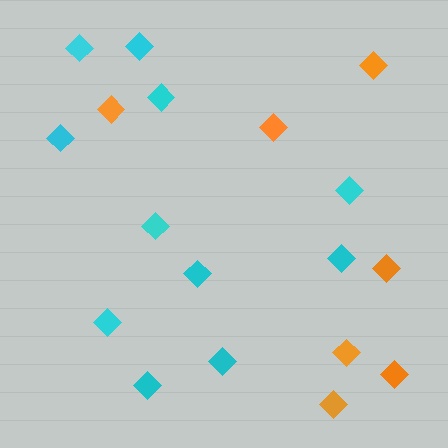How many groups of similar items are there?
There are 2 groups: one group of orange diamonds (7) and one group of cyan diamonds (11).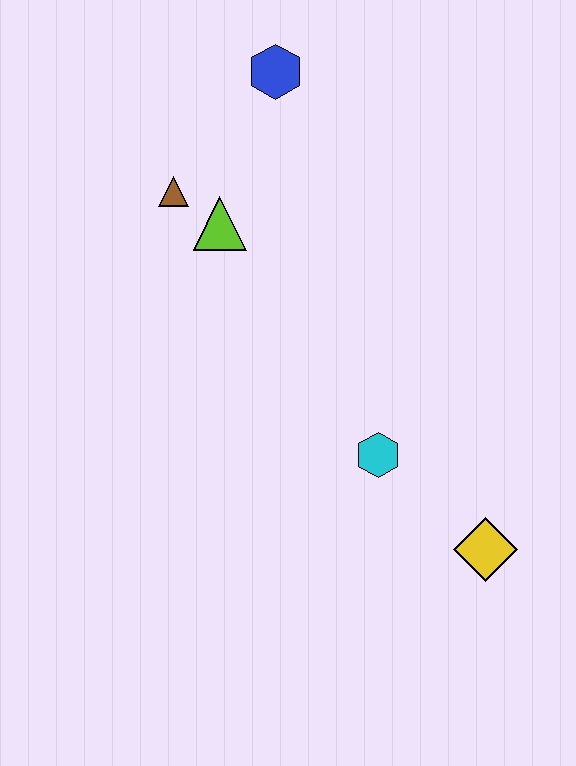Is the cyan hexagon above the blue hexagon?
No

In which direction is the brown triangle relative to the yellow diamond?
The brown triangle is above the yellow diamond.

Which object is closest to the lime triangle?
The brown triangle is closest to the lime triangle.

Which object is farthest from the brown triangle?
The yellow diamond is farthest from the brown triangle.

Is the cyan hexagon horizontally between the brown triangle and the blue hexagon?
No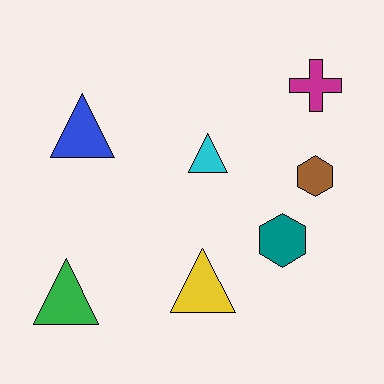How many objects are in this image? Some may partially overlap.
There are 7 objects.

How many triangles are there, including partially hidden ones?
There are 4 triangles.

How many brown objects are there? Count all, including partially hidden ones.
There is 1 brown object.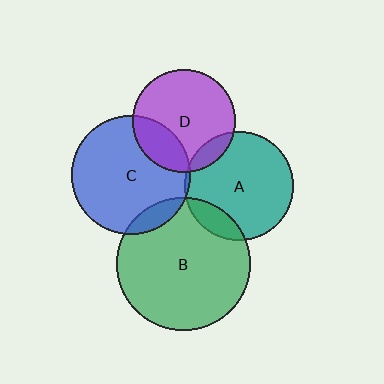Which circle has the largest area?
Circle B (green).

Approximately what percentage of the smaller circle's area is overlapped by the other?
Approximately 10%.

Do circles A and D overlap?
Yes.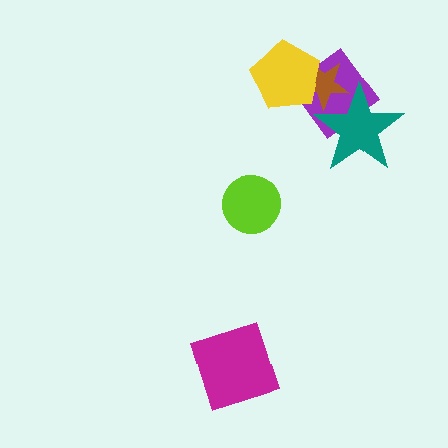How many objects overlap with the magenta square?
0 objects overlap with the magenta square.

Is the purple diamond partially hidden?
Yes, it is partially covered by another shape.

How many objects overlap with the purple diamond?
3 objects overlap with the purple diamond.